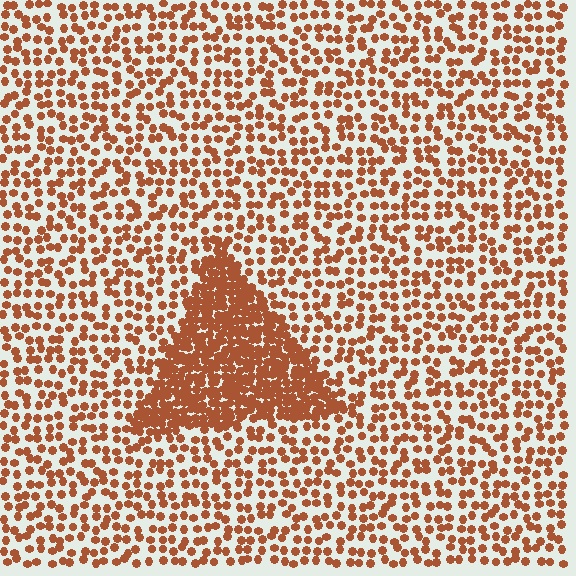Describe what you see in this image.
The image contains small brown elements arranged at two different densities. A triangle-shaped region is visible where the elements are more densely packed than the surrounding area.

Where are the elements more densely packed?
The elements are more densely packed inside the triangle boundary.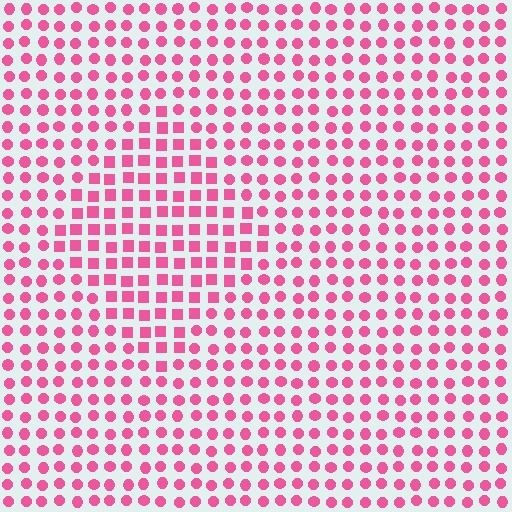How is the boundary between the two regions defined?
The boundary is defined by a change in element shape: squares inside vs. circles outside. All elements share the same color and spacing.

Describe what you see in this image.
The image is filled with small pink elements arranged in a uniform grid. A diamond-shaped region contains squares, while the surrounding area contains circles. The boundary is defined purely by the change in element shape.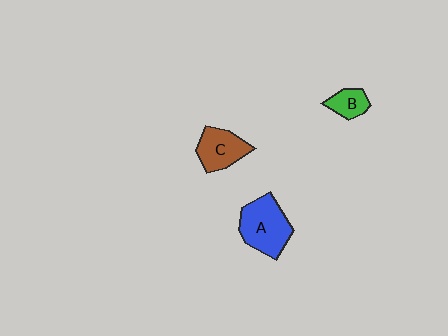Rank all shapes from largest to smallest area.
From largest to smallest: A (blue), C (brown), B (green).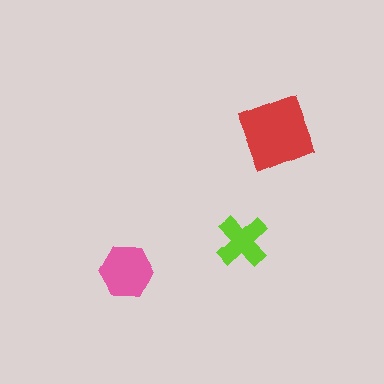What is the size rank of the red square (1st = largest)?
1st.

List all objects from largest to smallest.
The red square, the pink hexagon, the lime cross.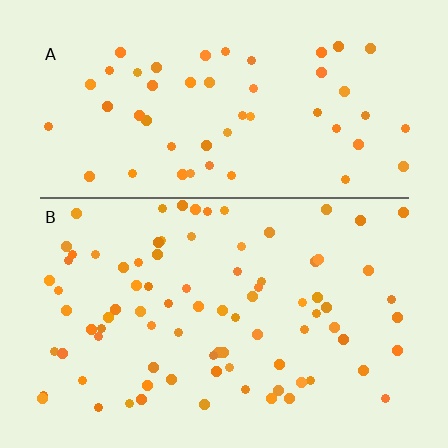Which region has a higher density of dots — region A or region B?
B (the bottom).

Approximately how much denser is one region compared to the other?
Approximately 1.6× — region B over region A.